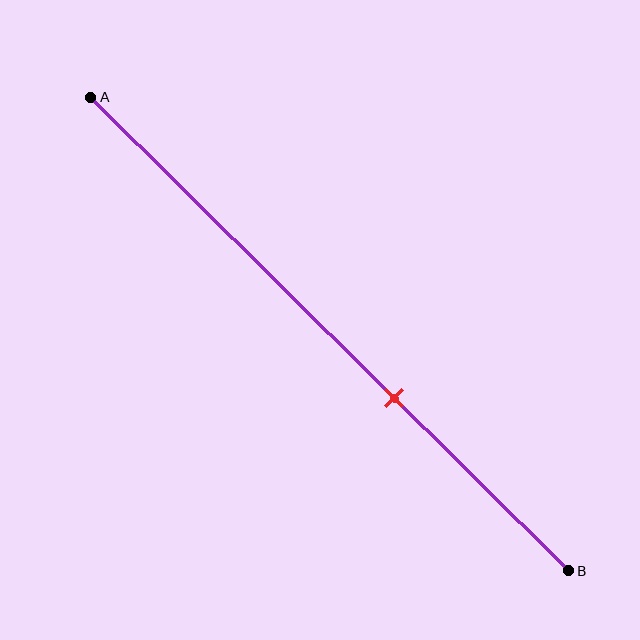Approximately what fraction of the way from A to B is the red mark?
The red mark is approximately 65% of the way from A to B.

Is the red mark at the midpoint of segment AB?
No, the mark is at about 65% from A, not at the 50% midpoint.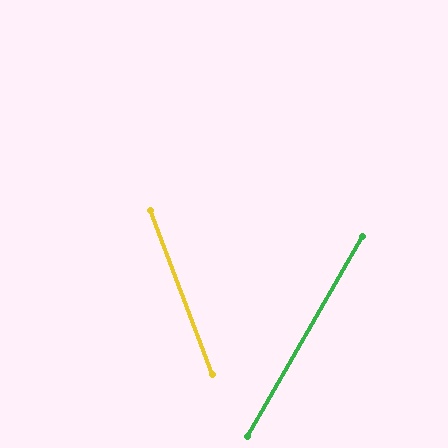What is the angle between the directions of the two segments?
Approximately 51 degrees.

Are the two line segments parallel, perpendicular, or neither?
Neither parallel nor perpendicular — they differ by about 51°.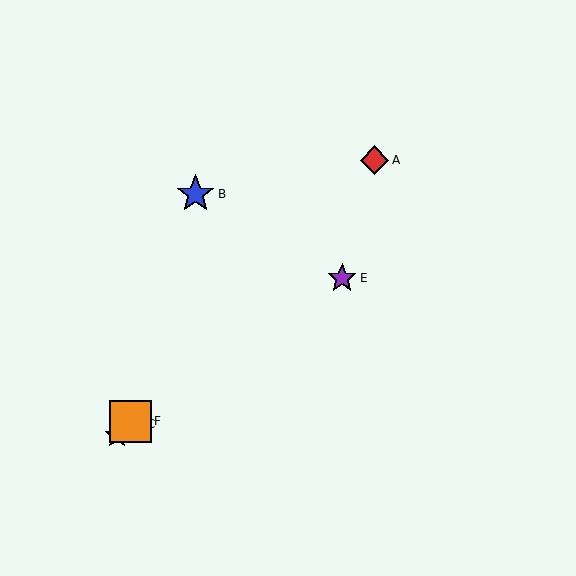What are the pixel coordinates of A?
Object A is at (375, 160).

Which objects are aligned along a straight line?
Objects A, C, D, F are aligned along a straight line.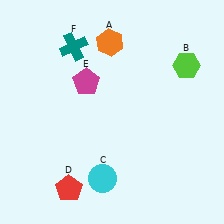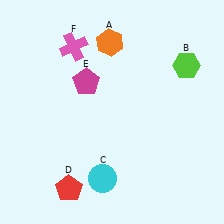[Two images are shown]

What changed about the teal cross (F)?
In Image 1, F is teal. In Image 2, it changed to pink.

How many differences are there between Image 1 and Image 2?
There is 1 difference between the two images.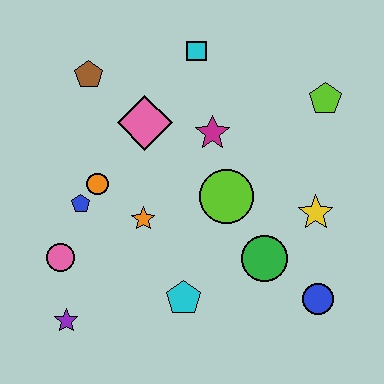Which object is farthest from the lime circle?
The purple star is farthest from the lime circle.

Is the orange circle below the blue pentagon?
No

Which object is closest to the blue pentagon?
The orange circle is closest to the blue pentagon.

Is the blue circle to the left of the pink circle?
No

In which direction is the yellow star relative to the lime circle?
The yellow star is to the right of the lime circle.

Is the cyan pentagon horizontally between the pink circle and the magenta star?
Yes